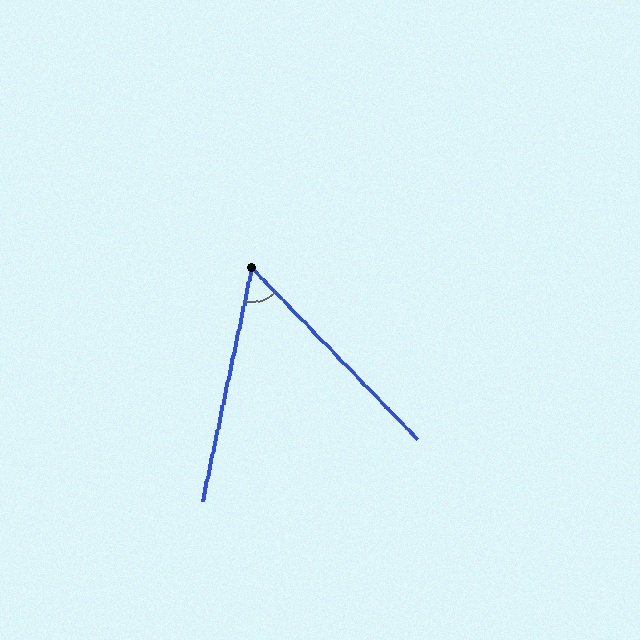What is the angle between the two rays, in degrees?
Approximately 56 degrees.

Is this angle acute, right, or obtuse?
It is acute.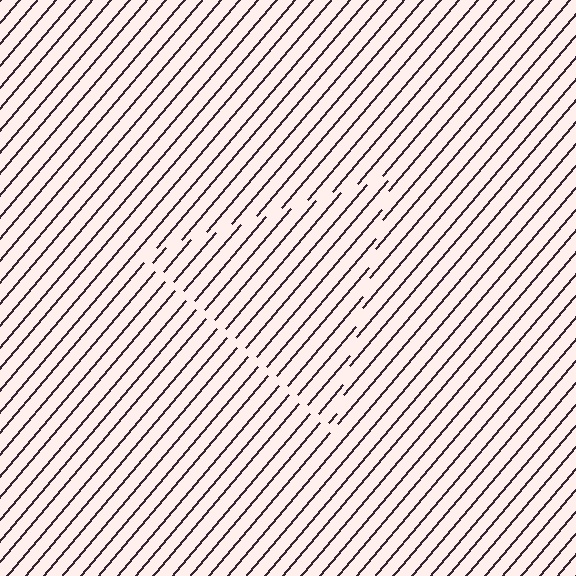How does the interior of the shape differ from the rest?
The interior of the shape contains the same grating, shifted by half a period — the contour is defined by the phase discontinuity where line-ends from the inner and outer gratings abut.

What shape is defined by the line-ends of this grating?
An illusory triangle. The interior of the shape contains the same grating, shifted by half a period — the contour is defined by the phase discontinuity where line-ends from the inner and outer gratings abut.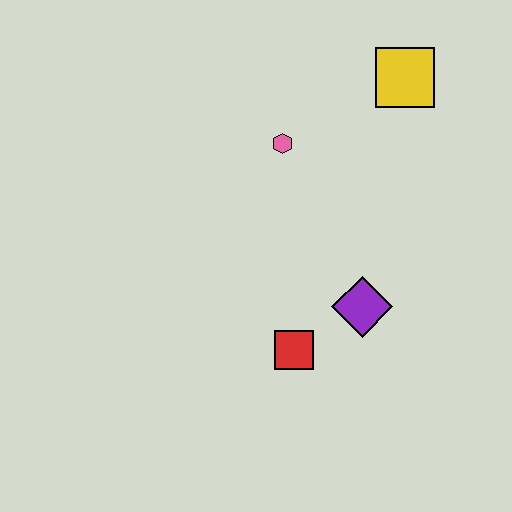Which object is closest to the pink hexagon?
The yellow square is closest to the pink hexagon.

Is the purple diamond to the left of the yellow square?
Yes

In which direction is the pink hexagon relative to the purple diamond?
The pink hexagon is above the purple diamond.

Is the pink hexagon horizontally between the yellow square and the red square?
No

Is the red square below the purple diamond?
Yes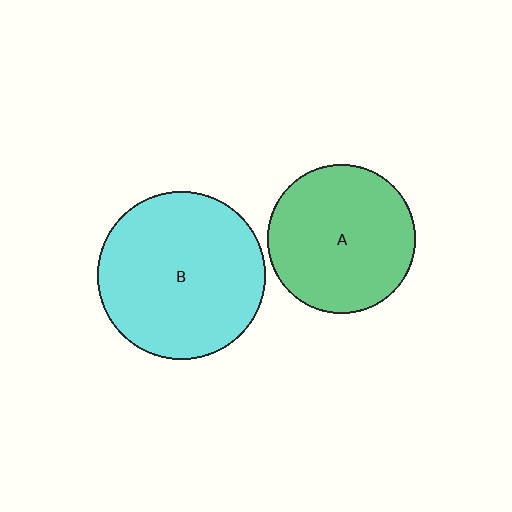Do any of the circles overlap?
No, none of the circles overlap.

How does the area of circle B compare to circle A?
Approximately 1.3 times.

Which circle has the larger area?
Circle B (cyan).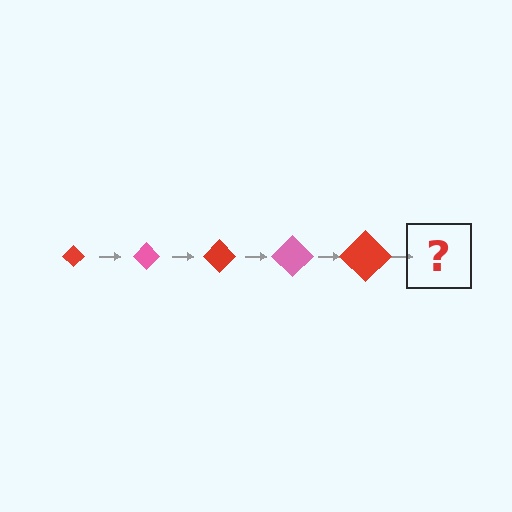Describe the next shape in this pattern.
It should be a pink diamond, larger than the previous one.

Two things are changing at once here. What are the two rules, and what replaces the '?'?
The two rules are that the diamond grows larger each step and the color cycles through red and pink. The '?' should be a pink diamond, larger than the previous one.